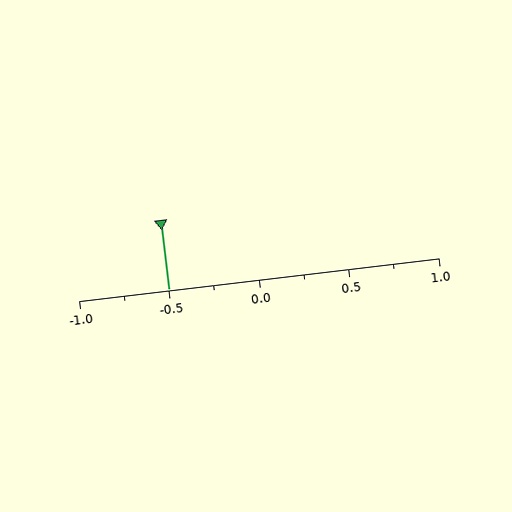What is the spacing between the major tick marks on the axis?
The major ticks are spaced 0.5 apart.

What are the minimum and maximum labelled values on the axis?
The axis runs from -1.0 to 1.0.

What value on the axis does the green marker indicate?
The marker indicates approximately -0.5.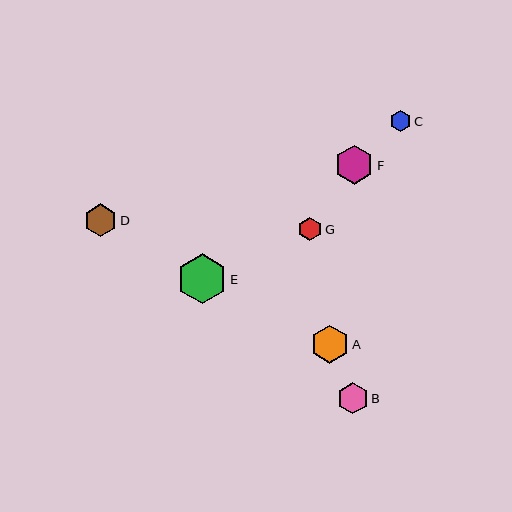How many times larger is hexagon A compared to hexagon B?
Hexagon A is approximately 1.2 times the size of hexagon B.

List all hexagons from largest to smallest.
From largest to smallest: E, F, A, D, B, G, C.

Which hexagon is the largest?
Hexagon E is the largest with a size of approximately 50 pixels.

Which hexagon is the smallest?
Hexagon C is the smallest with a size of approximately 21 pixels.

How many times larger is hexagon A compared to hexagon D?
Hexagon A is approximately 1.2 times the size of hexagon D.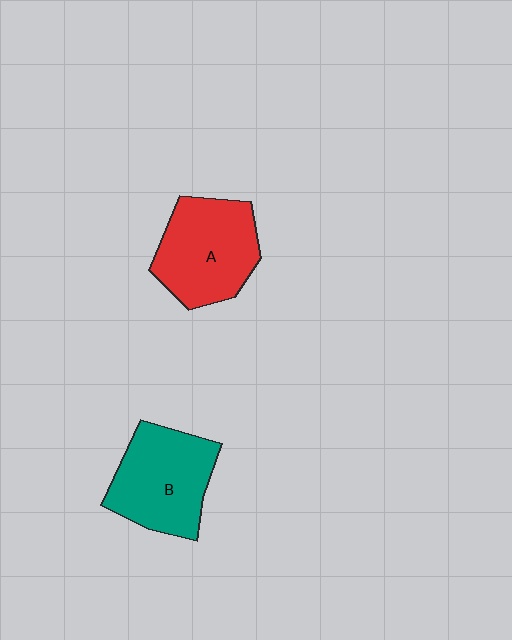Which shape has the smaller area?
Shape B (teal).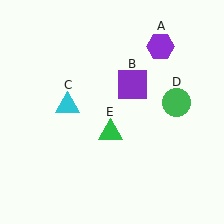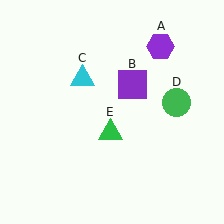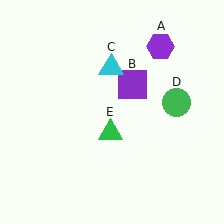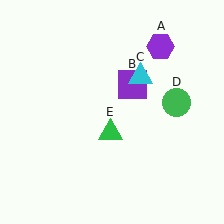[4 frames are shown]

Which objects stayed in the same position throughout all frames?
Purple hexagon (object A) and purple square (object B) and green circle (object D) and green triangle (object E) remained stationary.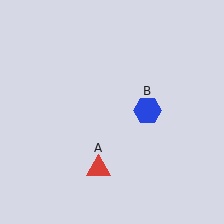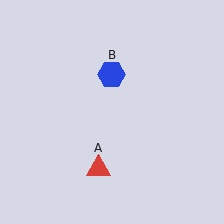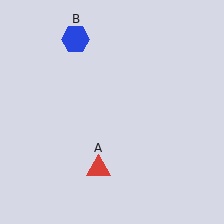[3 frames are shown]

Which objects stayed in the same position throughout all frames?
Red triangle (object A) remained stationary.